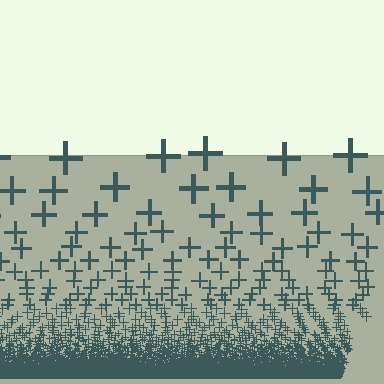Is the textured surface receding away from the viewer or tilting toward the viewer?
The surface appears to tilt toward the viewer. Texture elements get larger and sparser toward the top.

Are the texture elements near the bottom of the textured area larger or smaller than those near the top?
Smaller. The gradient is inverted — elements near the bottom are smaller and denser.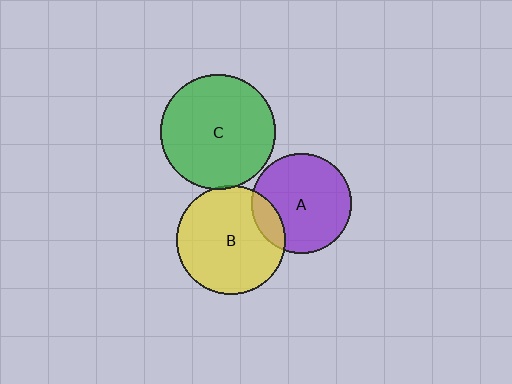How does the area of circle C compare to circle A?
Approximately 1.3 times.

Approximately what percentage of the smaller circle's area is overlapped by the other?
Approximately 5%.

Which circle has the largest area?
Circle C (green).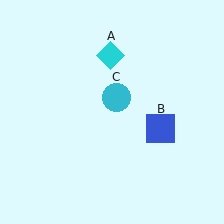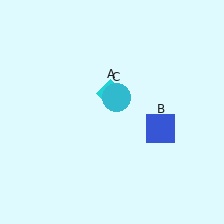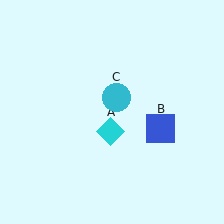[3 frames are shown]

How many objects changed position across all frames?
1 object changed position: cyan diamond (object A).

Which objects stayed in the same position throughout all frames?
Blue square (object B) and cyan circle (object C) remained stationary.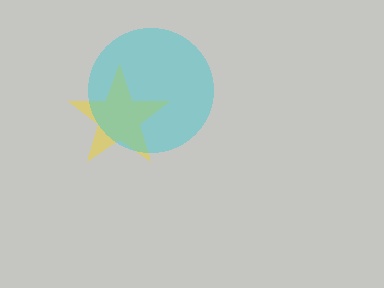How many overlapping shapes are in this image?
There are 2 overlapping shapes in the image.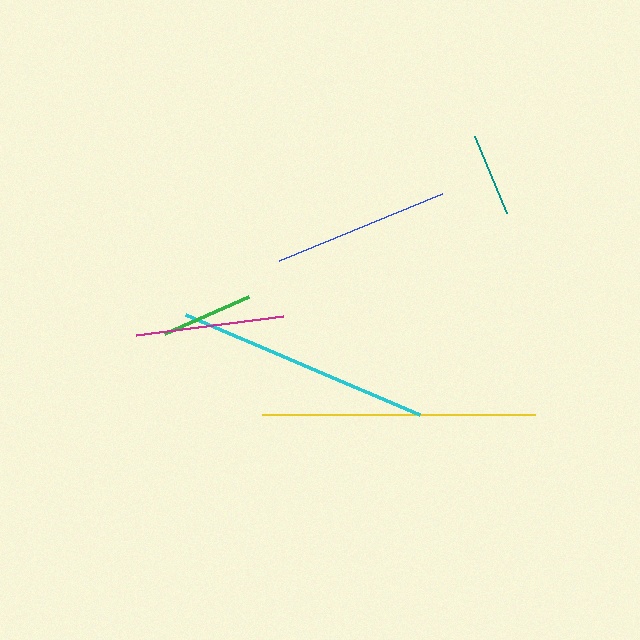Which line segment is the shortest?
The teal line is the shortest at approximately 84 pixels.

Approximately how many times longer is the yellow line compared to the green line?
The yellow line is approximately 3.0 times the length of the green line.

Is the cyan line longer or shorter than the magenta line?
The cyan line is longer than the magenta line.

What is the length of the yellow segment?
The yellow segment is approximately 273 pixels long.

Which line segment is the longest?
The yellow line is the longest at approximately 273 pixels.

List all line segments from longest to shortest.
From longest to shortest: yellow, cyan, blue, magenta, green, teal.